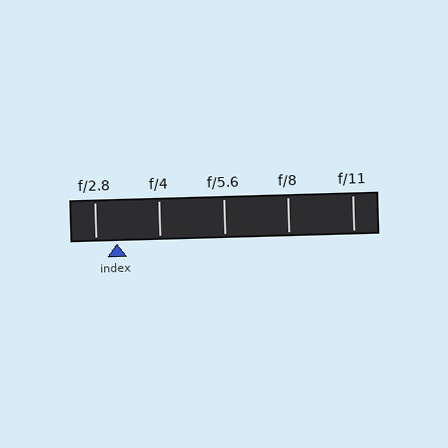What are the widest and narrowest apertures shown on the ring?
The widest aperture shown is f/2.8 and the narrowest is f/11.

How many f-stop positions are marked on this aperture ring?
There are 5 f-stop positions marked.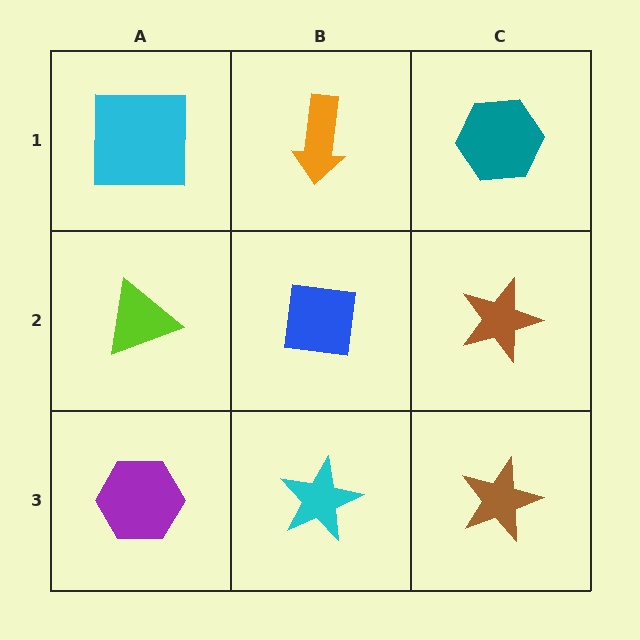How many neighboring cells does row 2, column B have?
4.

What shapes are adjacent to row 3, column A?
A lime triangle (row 2, column A), a cyan star (row 3, column B).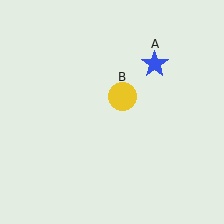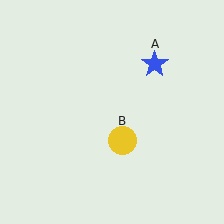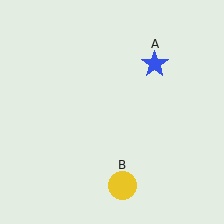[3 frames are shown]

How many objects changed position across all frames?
1 object changed position: yellow circle (object B).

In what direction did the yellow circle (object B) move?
The yellow circle (object B) moved down.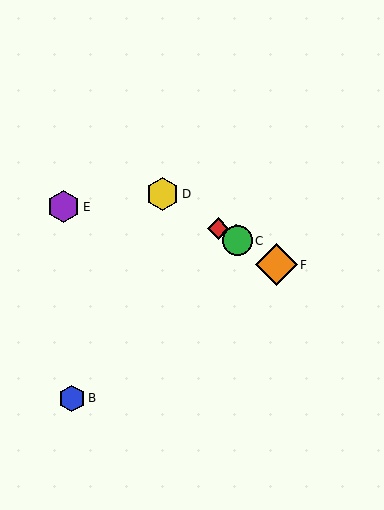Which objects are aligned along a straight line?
Objects A, C, D, F are aligned along a straight line.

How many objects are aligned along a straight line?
4 objects (A, C, D, F) are aligned along a straight line.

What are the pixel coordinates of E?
Object E is at (63, 207).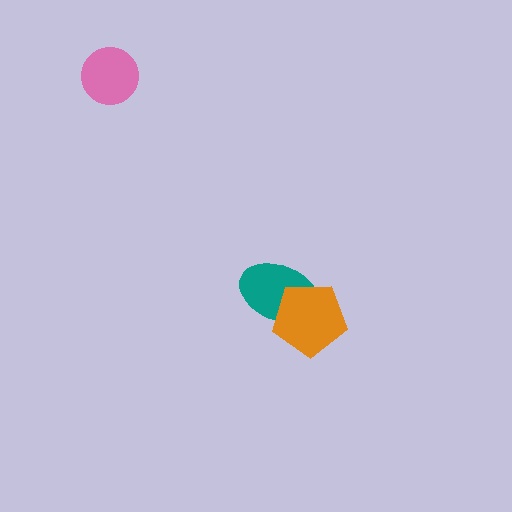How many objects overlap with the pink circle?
0 objects overlap with the pink circle.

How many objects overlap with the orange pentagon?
1 object overlaps with the orange pentagon.